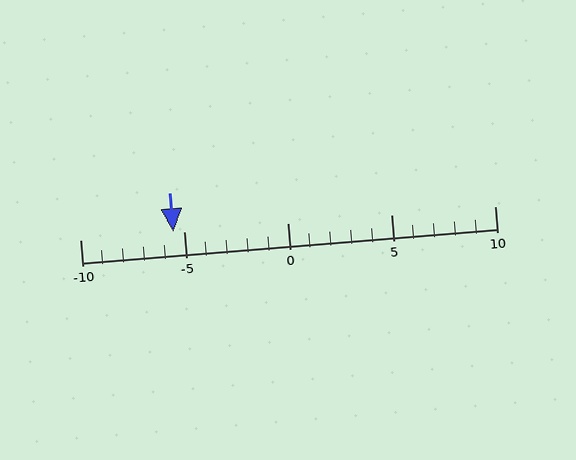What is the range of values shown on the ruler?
The ruler shows values from -10 to 10.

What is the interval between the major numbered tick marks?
The major tick marks are spaced 5 units apart.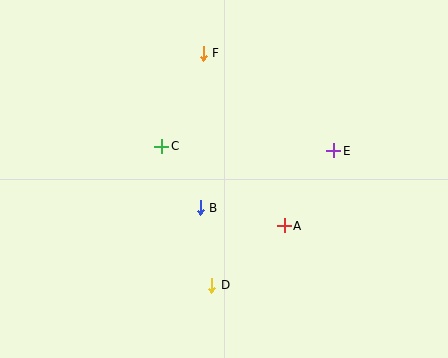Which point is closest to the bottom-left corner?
Point D is closest to the bottom-left corner.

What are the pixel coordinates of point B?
Point B is at (200, 208).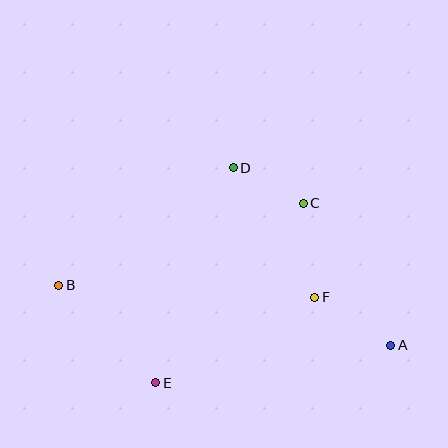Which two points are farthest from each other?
Points A and B are farthest from each other.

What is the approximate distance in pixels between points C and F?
The distance between C and F is approximately 95 pixels.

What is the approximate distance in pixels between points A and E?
The distance between A and E is approximately 238 pixels.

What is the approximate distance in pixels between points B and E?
The distance between B and E is approximately 138 pixels.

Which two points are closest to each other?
Points C and D are closest to each other.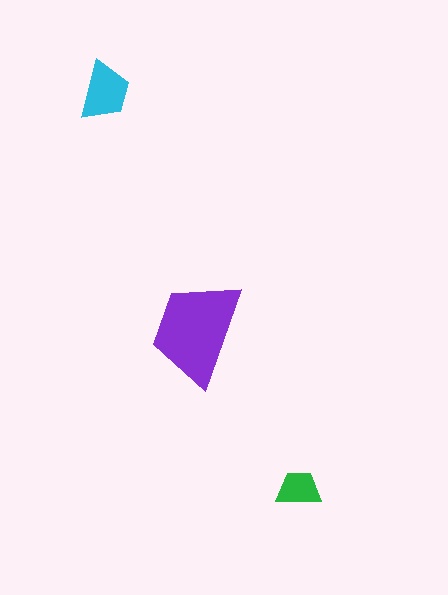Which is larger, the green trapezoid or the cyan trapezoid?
The cyan one.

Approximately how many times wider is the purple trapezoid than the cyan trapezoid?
About 2 times wider.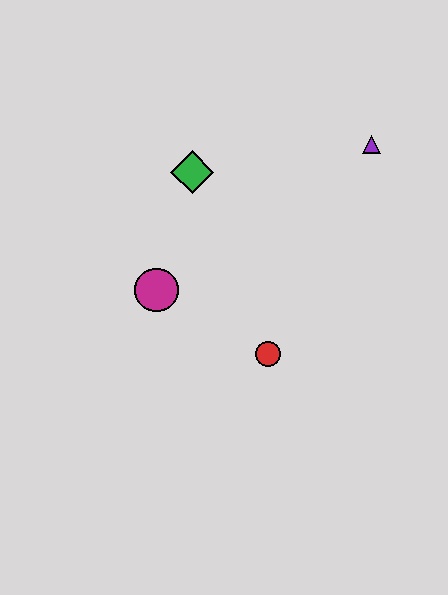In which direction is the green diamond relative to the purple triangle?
The green diamond is to the left of the purple triangle.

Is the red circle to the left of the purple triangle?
Yes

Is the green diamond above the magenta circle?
Yes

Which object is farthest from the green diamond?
The red circle is farthest from the green diamond.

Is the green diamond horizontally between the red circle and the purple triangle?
No